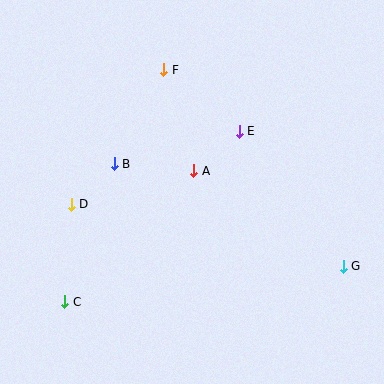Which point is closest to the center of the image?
Point A at (194, 171) is closest to the center.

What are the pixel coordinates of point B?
Point B is at (114, 164).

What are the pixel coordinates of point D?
Point D is at (71, 204).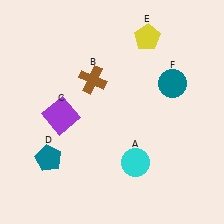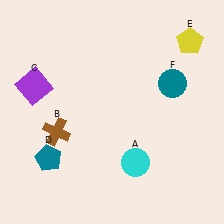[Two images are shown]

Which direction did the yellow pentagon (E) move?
The yellow pentagon (E) moved right.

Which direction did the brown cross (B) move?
The brown cross (B) moved down.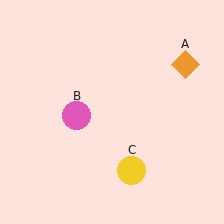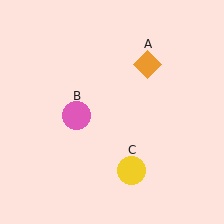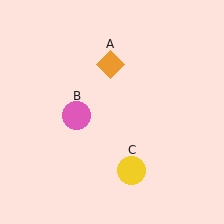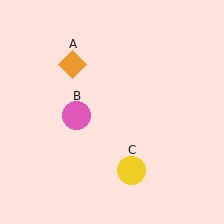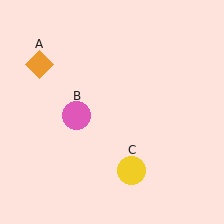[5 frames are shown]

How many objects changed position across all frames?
1 object changed position: orange diamond (object A).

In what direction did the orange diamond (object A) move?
The orange diamond (object A) moved left.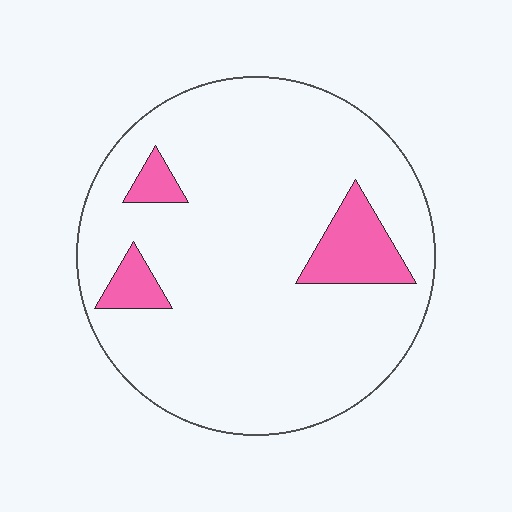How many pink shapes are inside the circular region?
3.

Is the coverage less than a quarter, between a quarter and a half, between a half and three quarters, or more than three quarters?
Less than a quarter.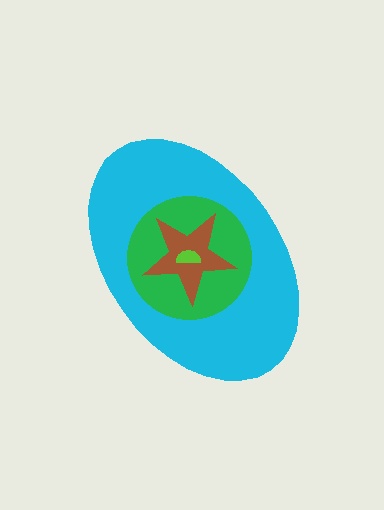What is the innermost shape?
The lime semicircle.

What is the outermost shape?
The cyan ellipse.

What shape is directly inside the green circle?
The brown star.